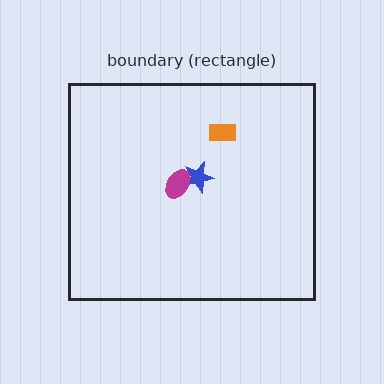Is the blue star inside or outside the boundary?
Inside.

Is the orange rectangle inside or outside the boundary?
Inside.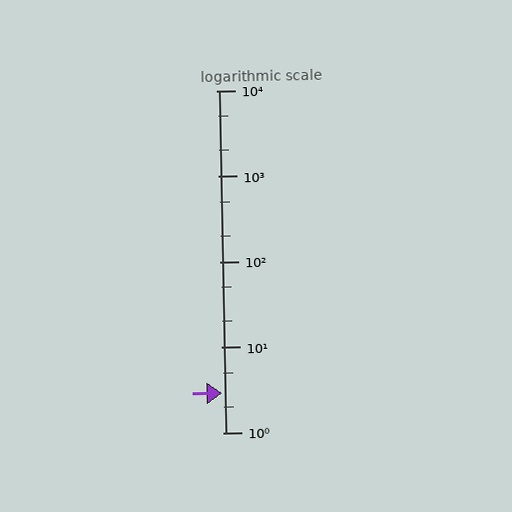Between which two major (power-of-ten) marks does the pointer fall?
The pointer is between 1 and 10.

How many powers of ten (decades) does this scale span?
The scale spans 4 decades, from 1 to 10000.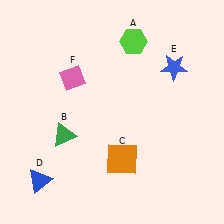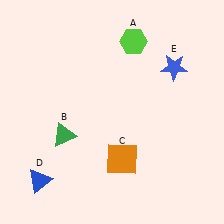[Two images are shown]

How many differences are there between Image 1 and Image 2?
There is 1 difference between the two images.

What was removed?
The pink diamond (F) was removed in Image 2.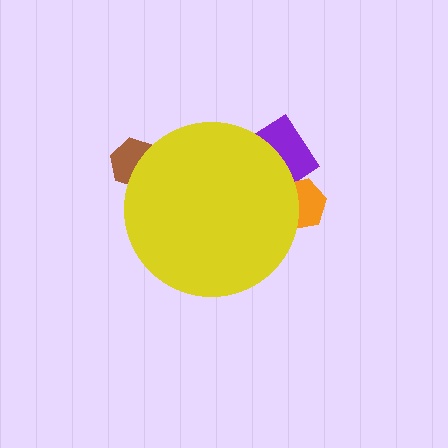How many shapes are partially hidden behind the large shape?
3 shapes are partially hidden.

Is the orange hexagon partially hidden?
Yes, the orange hexagon is partially hidden behind the yellow circle.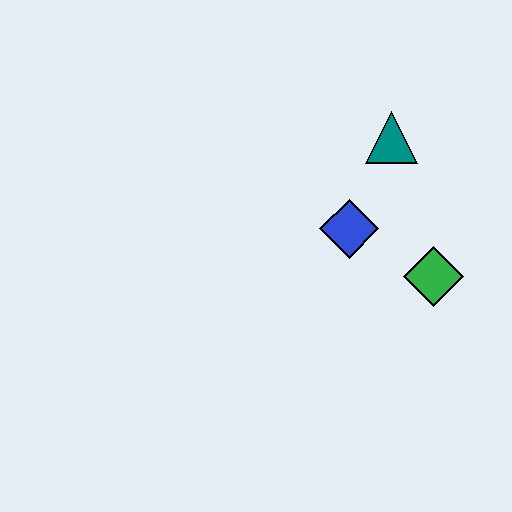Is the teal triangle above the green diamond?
Yes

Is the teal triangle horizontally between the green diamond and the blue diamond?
Yes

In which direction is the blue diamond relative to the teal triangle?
The blue diamond is below the teal triangle.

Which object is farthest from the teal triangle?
The green diamond is farthest from the teal triangle.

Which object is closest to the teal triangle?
The blue diamond is closest to the teal triangle.